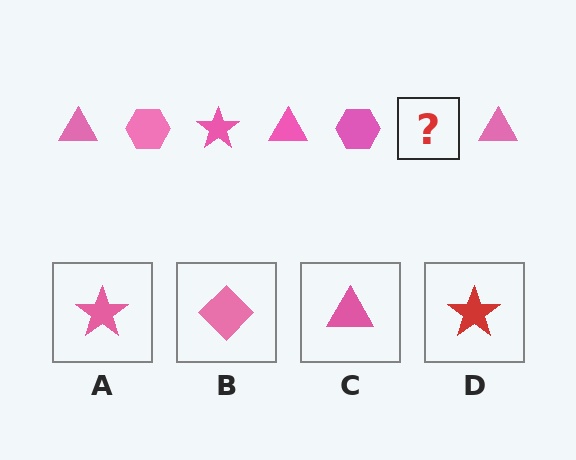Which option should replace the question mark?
Option A.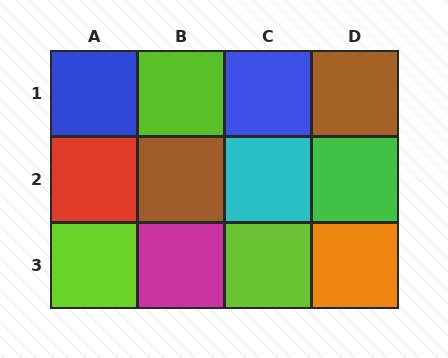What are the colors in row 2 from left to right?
Red, brown, cyan, green.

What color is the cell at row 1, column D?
Brown.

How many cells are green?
1 cell is green.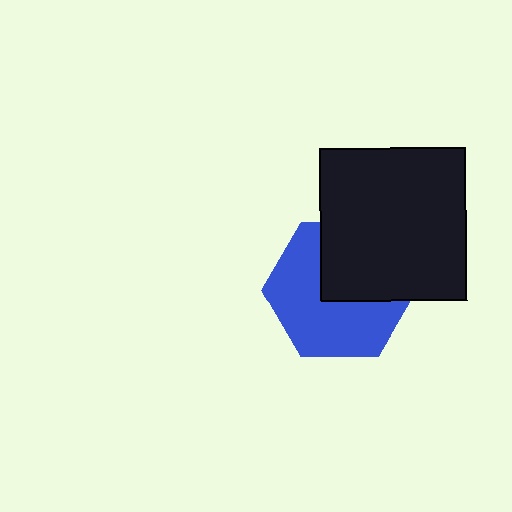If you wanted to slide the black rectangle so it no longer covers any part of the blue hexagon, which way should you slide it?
Slide it up — that is the most direct way to separate the two shapes.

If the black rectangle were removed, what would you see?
You would see the complete blue hexagon.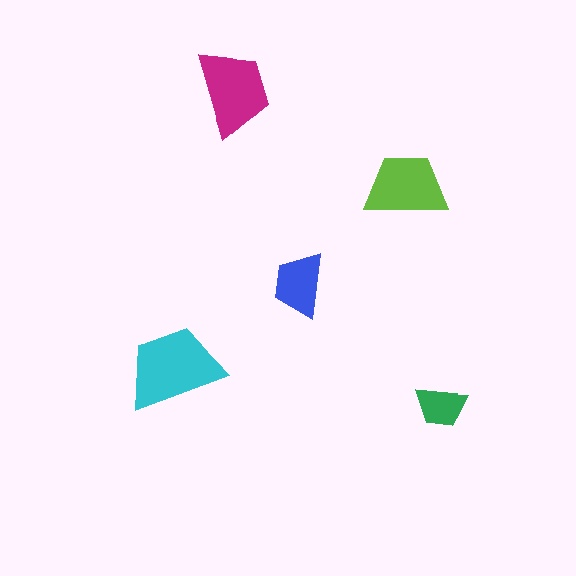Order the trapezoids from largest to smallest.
the cyan one, the magenta one, the lime one, the blue one, the green one.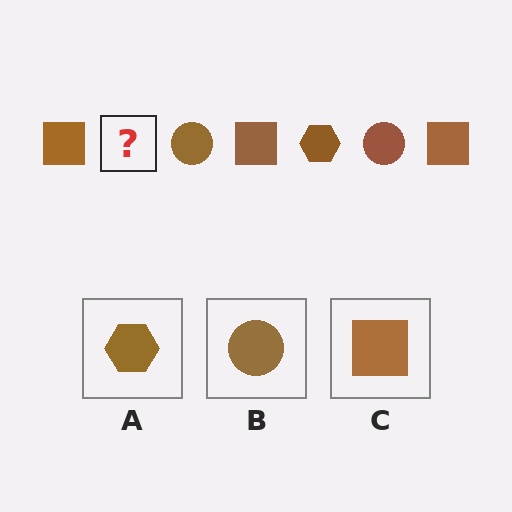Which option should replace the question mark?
Option A.